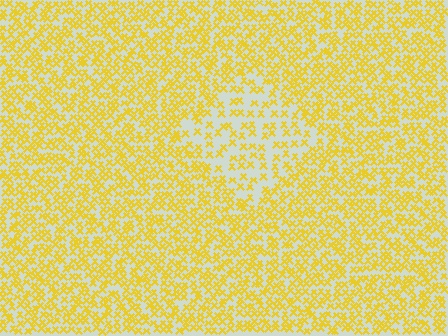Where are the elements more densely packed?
The elements are more densely packed outside the diamond boundary.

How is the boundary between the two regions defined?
The boundary is defined by a change in element density (approximately 2.0x ratio). All elements are the same color, size, and shape.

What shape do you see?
I see a diamond.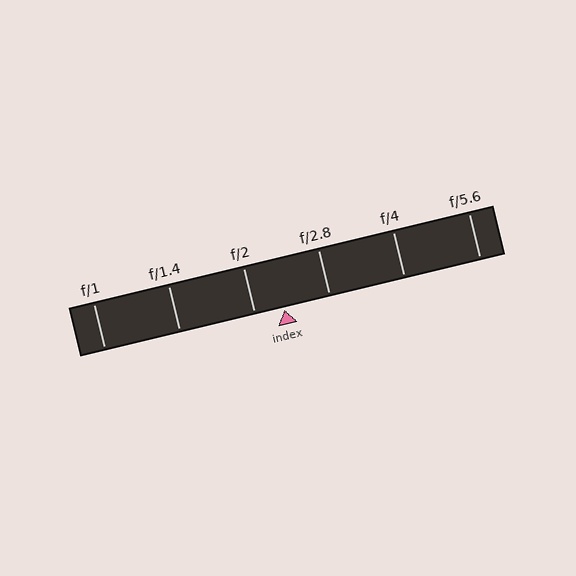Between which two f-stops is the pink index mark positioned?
The index mark is between f/2 and f/2.8.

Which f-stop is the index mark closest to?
The index mark is closest to f/2.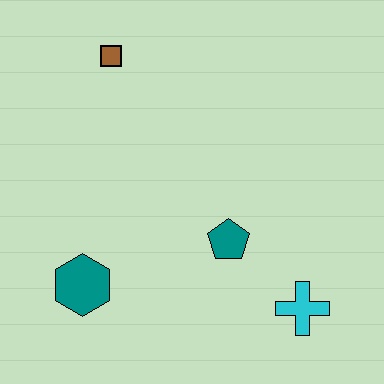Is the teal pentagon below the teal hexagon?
No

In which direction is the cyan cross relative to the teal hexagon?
The cyan cross is to the right of the teal hexagon.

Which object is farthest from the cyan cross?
The brown square is farthest from the cyan cross.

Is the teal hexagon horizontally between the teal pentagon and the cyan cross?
No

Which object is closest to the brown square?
The teal pentagon is closest to the brown square.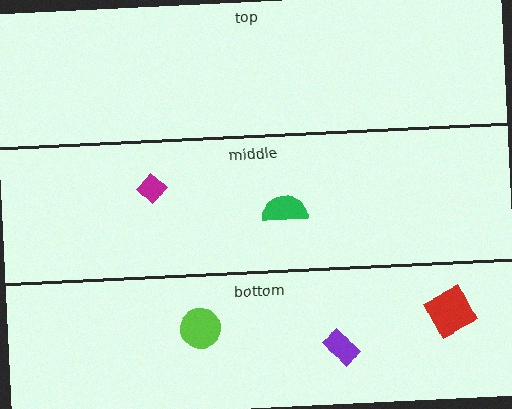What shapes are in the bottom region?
The purple rectangle, the lime circle, the red square.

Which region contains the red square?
The bottom region.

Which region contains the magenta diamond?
The middle region.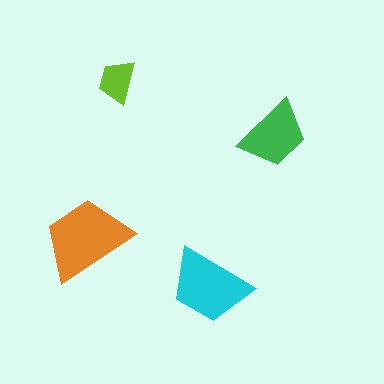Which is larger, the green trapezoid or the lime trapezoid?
The green one.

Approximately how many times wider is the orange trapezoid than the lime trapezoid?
About 2 times wider.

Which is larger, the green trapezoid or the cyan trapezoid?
The cyan one.